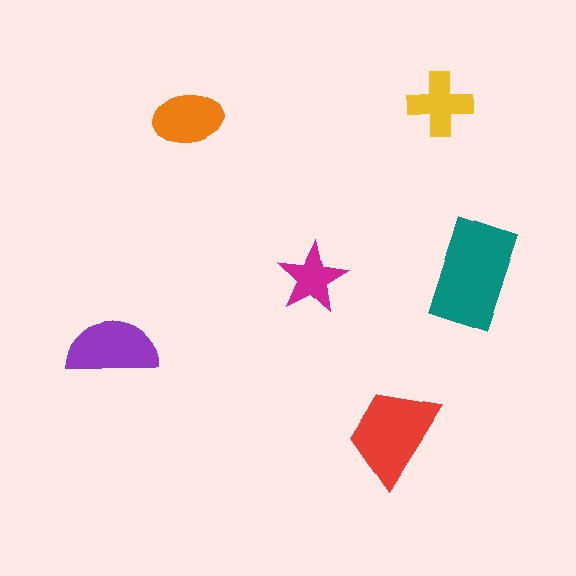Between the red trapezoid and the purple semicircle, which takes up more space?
The red trapezoid.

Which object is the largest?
The teal rectangle.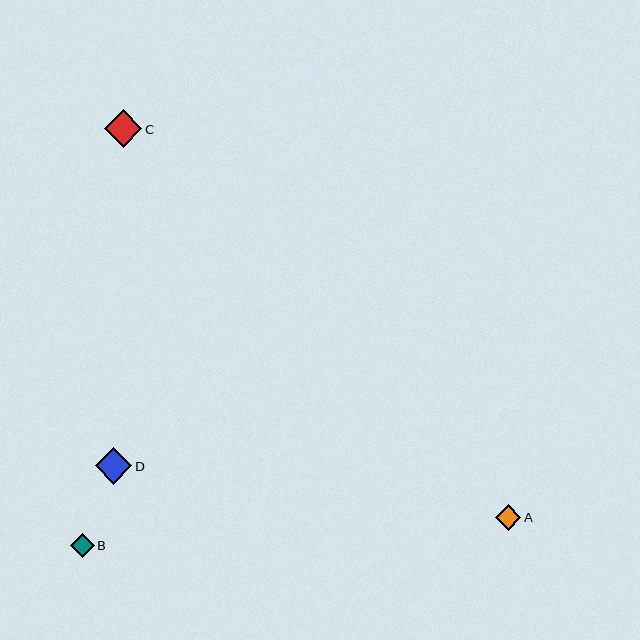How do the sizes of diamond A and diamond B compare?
Diamond A and diamond B are approximately the same size.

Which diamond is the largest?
Diamond C is the largest with a size of approximately 38 pixels.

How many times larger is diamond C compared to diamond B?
Diamond C is approximately 1.6 times the size of diamond B.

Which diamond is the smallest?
Diamond B is the smallest with a size of approximately 24 pixels.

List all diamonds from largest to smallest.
From largest to smallest: C, D, A, B.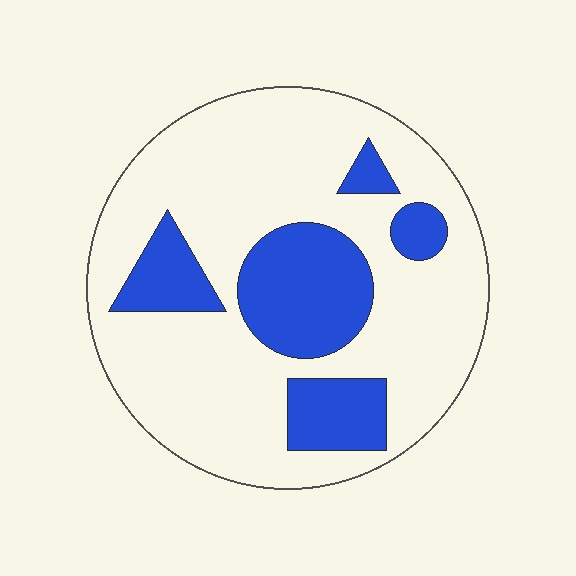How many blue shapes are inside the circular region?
5.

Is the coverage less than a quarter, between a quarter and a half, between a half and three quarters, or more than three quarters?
Between a quarter and a half.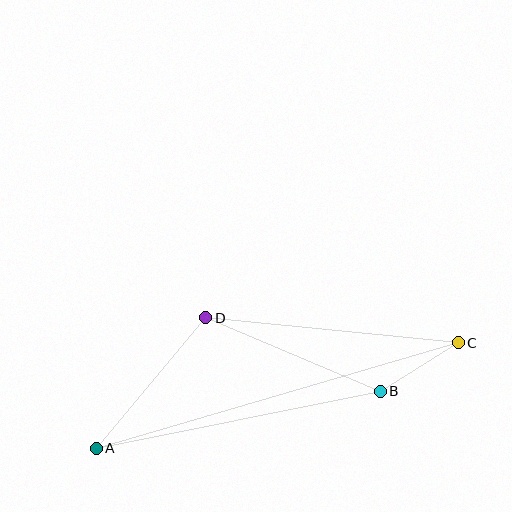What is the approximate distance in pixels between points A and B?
The distance between A and B is approximately 290 pixels.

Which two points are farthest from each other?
Points A and C are farthest from each other.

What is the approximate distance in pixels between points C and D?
The distance between C and D is approximately 254 pixels.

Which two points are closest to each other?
Points B and C are closest to each other.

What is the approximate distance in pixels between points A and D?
The distance between A and D is approximately 171 pixels.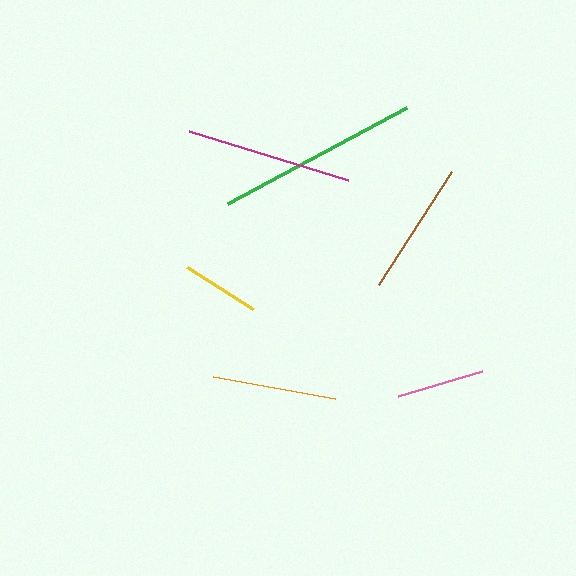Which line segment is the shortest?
The yellow line is the shortest at approximately 78 pixels.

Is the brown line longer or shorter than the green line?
The green line is longer than the brown line.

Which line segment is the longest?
The green line is the longest at approximately 204 pixels.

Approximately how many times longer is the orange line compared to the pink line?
The orange line is approximately 1.4 times the length of the pink line.